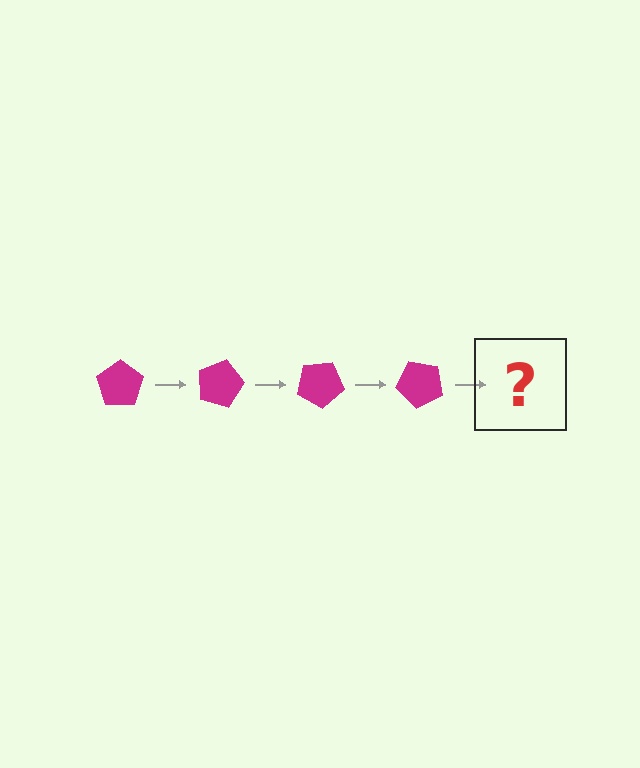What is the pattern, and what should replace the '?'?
The pattern is that the pentagon rotates 15 degrees each step. The '?' should be a magenta pentagon rotated 60 degrees.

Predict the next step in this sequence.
The next step is a magenta pentagon rotated 60 degrees.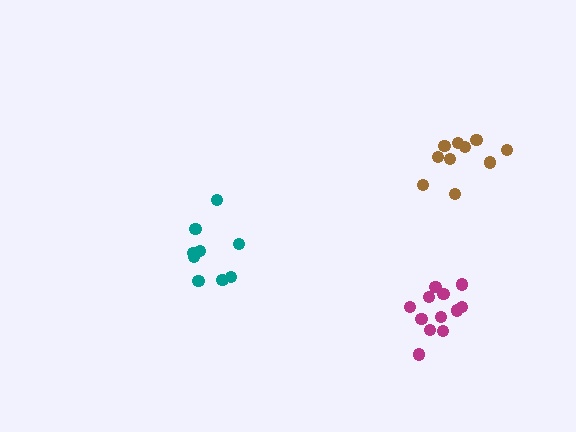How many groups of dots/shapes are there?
There are 3 groups.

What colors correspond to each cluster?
The clusters are colored: teal, magenta, brown.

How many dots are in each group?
Group 1: 9 dots, Group 2: 12 dots, Group 3: 10 dots (31 total).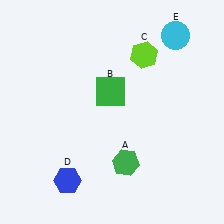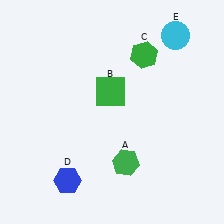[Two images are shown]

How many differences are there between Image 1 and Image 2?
There is 1 difference between the two images.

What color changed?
The hexagon (C) changed from lime in Image 1 to green in Image 2.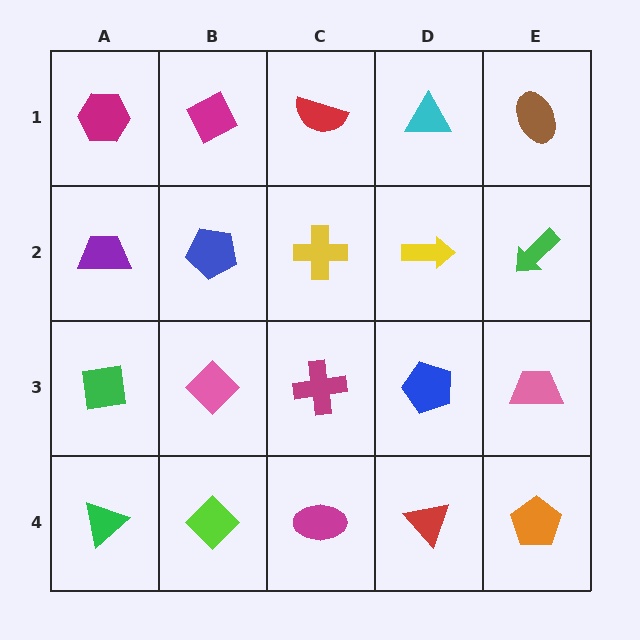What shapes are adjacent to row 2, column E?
A brown ellipse (row 1, column E), a pink trapezoid (row 3, column E), a yellow arrow (row 2, column D).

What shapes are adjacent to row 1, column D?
A yellow arrow (row 2, column D), a red semicircle (row 1, column C), a brown ellipse (row 1, column E).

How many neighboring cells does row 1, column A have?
2.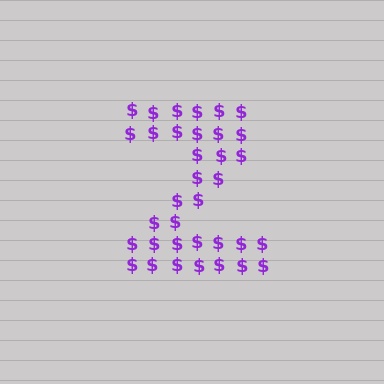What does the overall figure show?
The overall figure shows the letter Z.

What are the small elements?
The small elements are dollar signs.